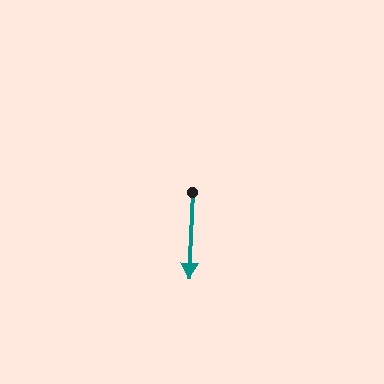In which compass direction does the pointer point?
South.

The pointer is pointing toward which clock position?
Roughly 6 o'clock.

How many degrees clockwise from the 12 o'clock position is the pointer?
Approximately 182 degrees.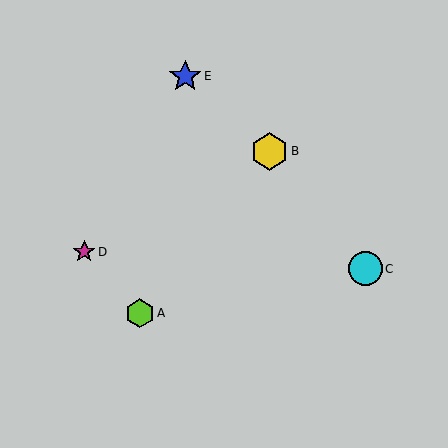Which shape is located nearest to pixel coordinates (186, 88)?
The blue star (labeled E) at (185, 76) is nearest to that location.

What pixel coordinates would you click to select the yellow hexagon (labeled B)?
Click at (269, 151) to select the yellow hexagon B.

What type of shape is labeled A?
Shape A is a lime hexagon.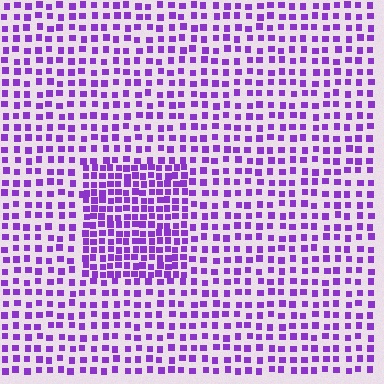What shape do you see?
I see a rectangle.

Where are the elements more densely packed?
The elements are more densely packed inside the rectangle boundary.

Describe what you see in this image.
The image contains small purple elements arranged at two different densities. A rectangle-shaped region is visible where the elements are more densely packed than the surrounding area.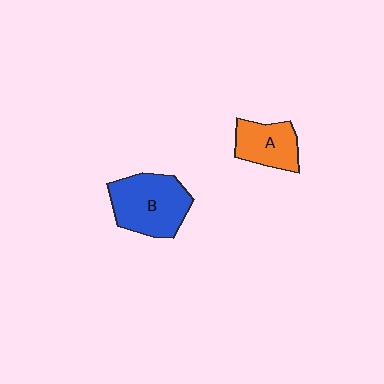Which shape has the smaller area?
Shape A (orange).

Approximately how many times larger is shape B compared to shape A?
Approximately 1.6 times.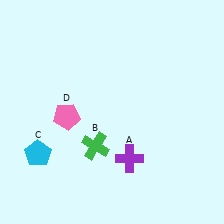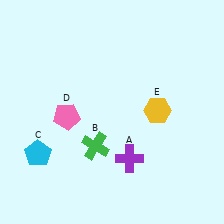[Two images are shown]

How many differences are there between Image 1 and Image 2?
There is 1 difference between the two images.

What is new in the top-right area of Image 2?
A yellow hexagon (E) was added in the top-right area of Image 2.